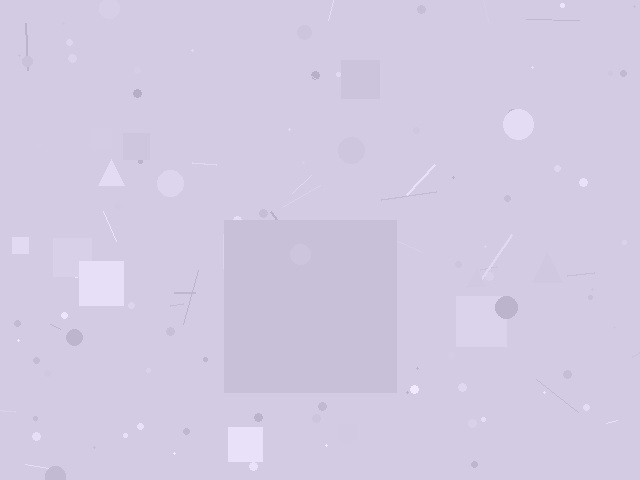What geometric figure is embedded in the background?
A square is embedded in the background.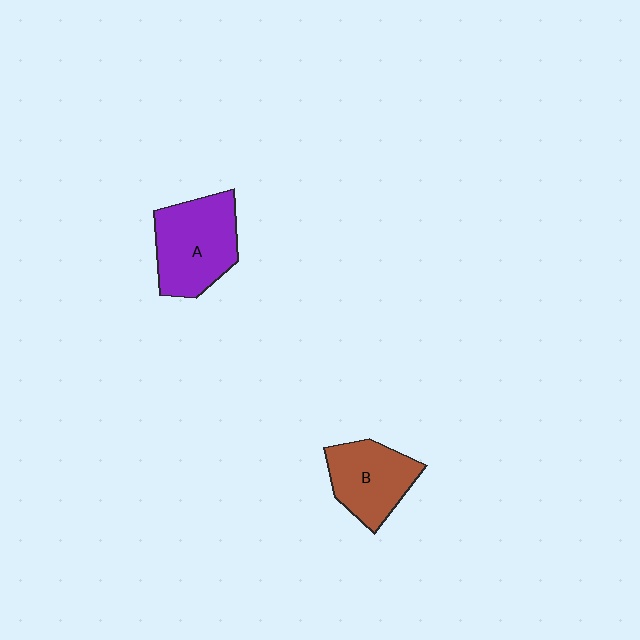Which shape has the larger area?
Shape A (purple).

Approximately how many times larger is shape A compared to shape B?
Approximately 1.3 times.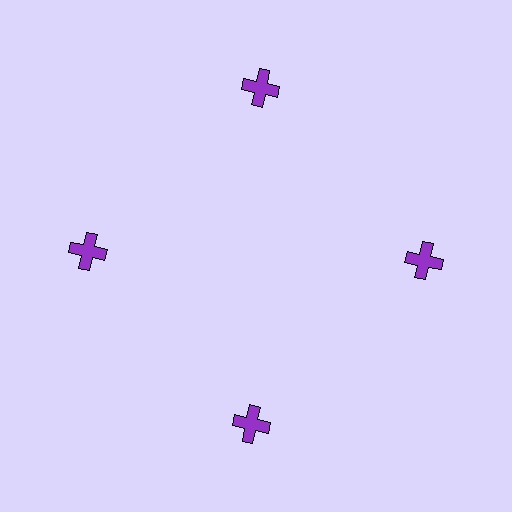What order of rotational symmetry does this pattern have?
This pattern has 4-fold rotational symmetry.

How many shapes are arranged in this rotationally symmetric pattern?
There are 4 shapes, arranged in 4 groups of 1.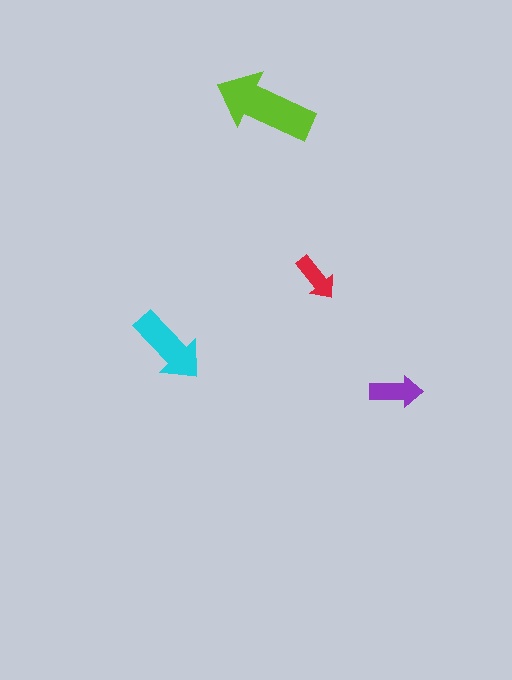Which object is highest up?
The lime arrow is topmost.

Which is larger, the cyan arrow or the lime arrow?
The lime one.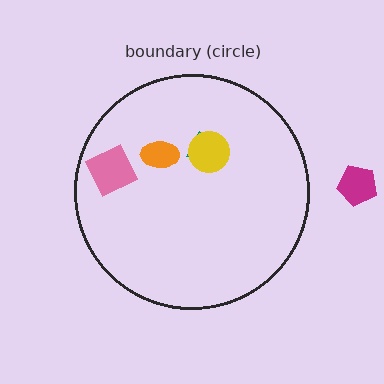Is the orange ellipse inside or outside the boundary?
Inside.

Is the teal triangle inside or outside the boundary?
Inside.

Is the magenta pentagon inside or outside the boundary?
Outside.